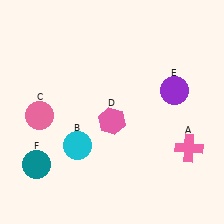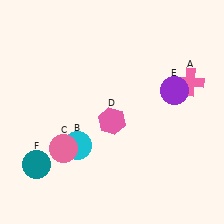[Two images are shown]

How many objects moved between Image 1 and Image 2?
2 objects moved between the two images.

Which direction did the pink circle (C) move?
The pink circle (C) moved down.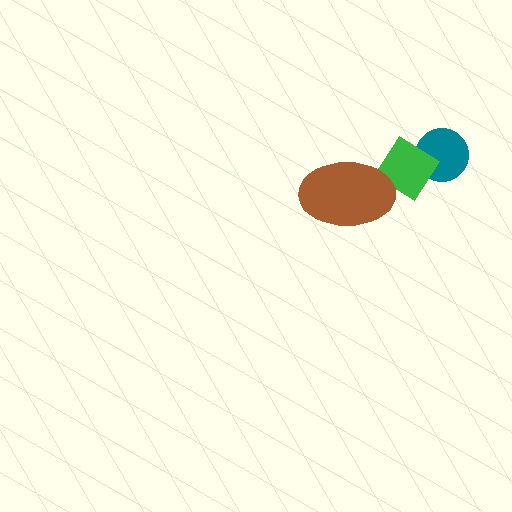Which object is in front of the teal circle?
The green diamond is in front of the teal circle.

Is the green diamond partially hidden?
Yes, it is partially covered by another shape.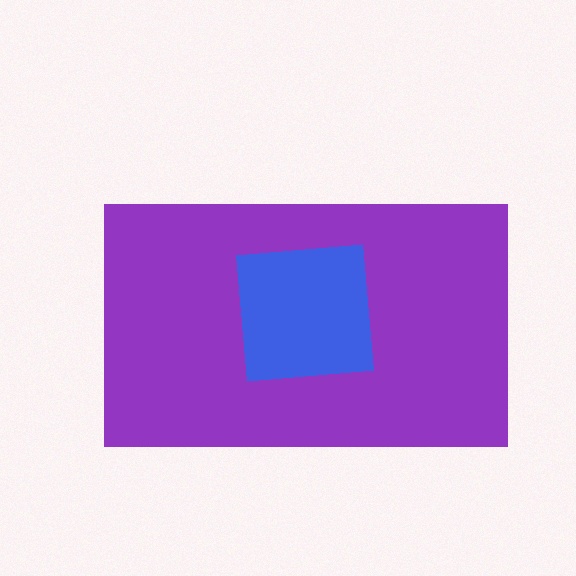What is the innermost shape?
The blue square.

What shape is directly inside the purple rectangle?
The blue square.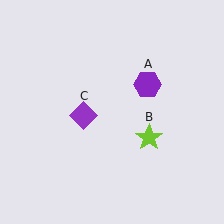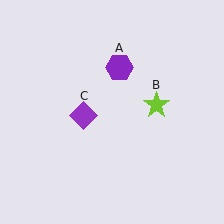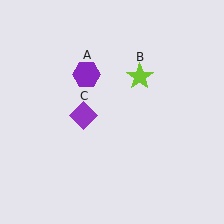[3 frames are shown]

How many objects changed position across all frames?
2 objects changed position: purple hexagon (object A), lime star (object B).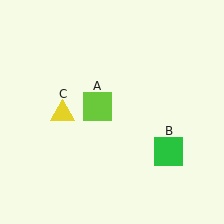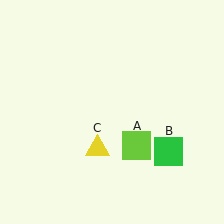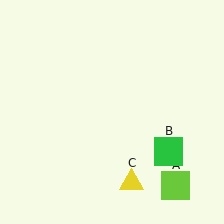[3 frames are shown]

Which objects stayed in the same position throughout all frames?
Green square (object B) remained stationary.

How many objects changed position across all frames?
2 objects changed position: lime square (object A), yellow triangle (object C).